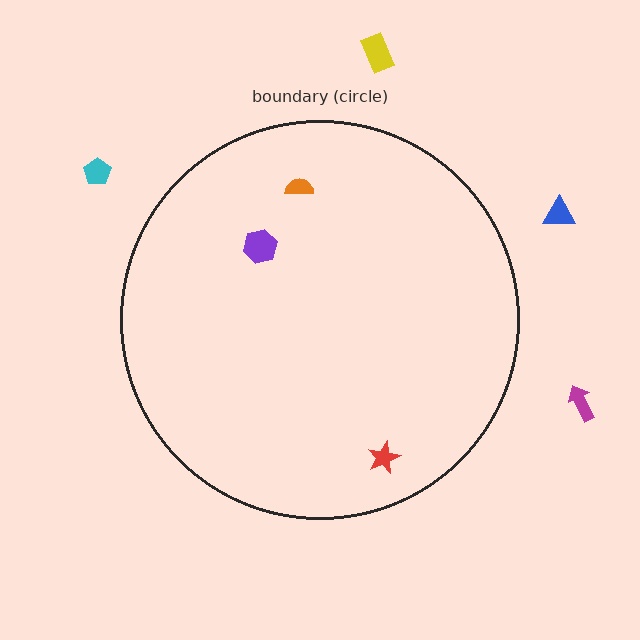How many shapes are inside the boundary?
3 inside, 4 outside.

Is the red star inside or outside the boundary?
Inside.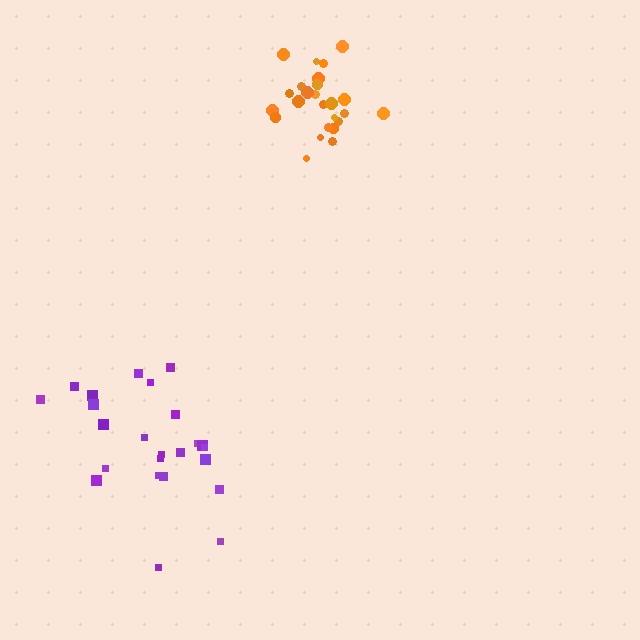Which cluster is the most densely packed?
Orange.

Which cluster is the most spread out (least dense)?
Purple.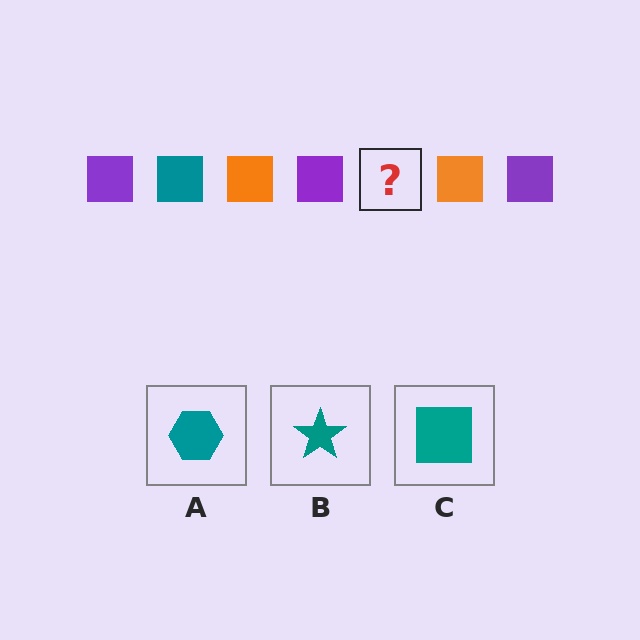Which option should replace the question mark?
Option C.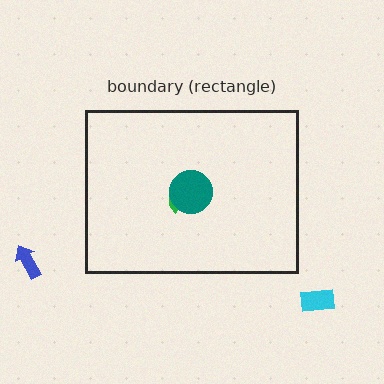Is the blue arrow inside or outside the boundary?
Outside.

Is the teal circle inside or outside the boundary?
Inside.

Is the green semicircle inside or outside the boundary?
Inside.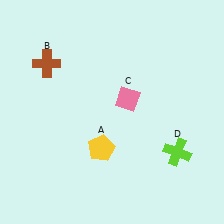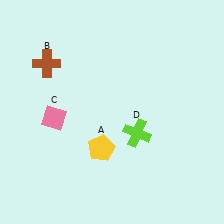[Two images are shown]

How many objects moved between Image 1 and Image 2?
2 objects moved between the two images.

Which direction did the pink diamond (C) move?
The pink diamond (C) moved left.